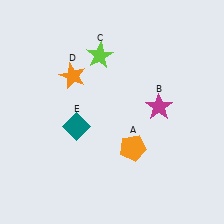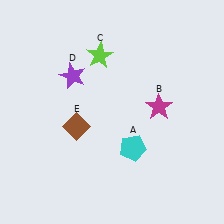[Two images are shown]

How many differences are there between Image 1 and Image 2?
There are 3 differences between the two images.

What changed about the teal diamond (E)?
In Image 1, E is teal. In Image 2, it changed to brown.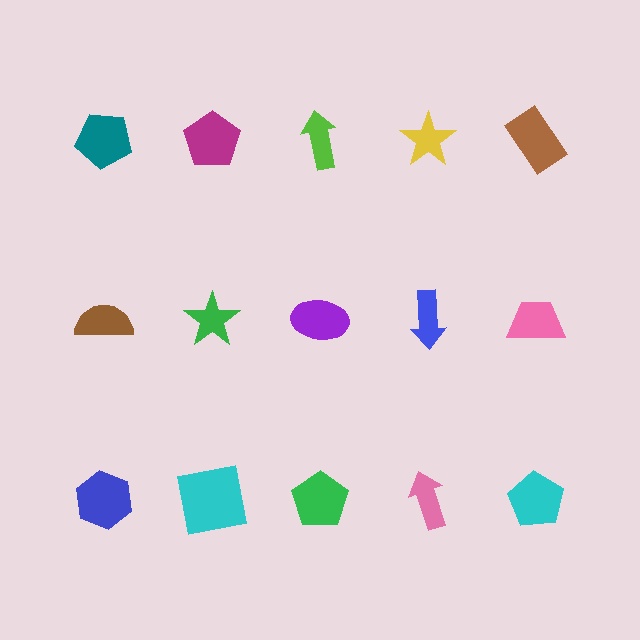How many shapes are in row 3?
5 shapes.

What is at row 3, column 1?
A blue hexagon.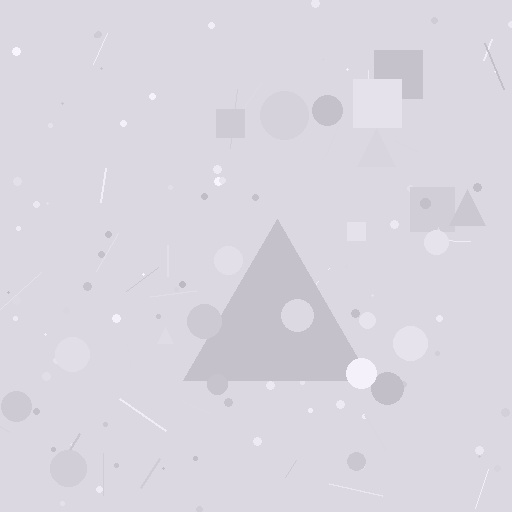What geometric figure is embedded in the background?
A triangle is embedded in the background.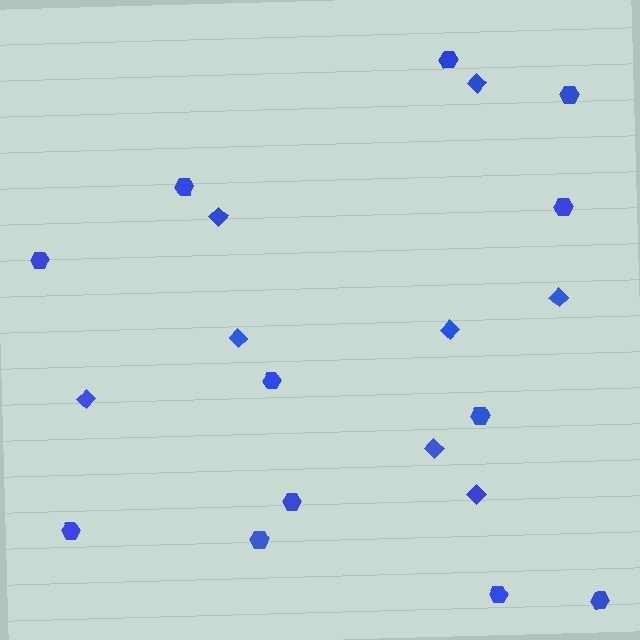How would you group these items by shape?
There are 2 groups: one group of diamonds (8) and one group of hexagons (12).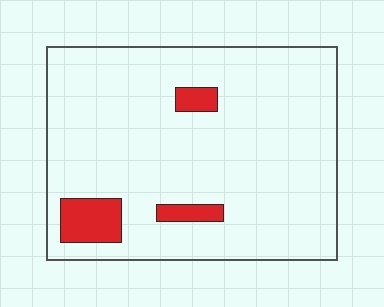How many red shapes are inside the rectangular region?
3.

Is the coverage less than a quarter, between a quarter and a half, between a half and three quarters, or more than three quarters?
Less than a quarter.